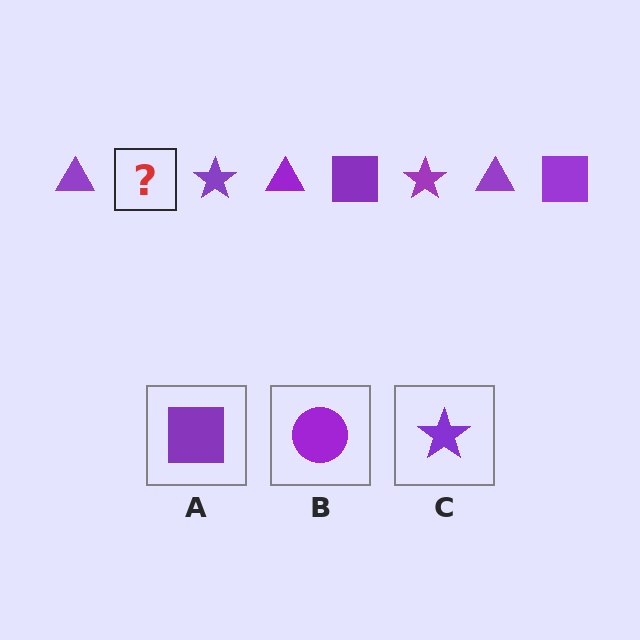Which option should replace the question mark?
Option A.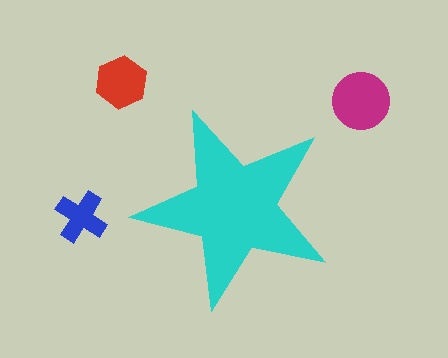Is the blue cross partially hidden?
No, the blue cross is fully visible.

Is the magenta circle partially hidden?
No, the magenta circle is fully visible.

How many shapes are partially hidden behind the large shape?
0 shapes are partially hidden.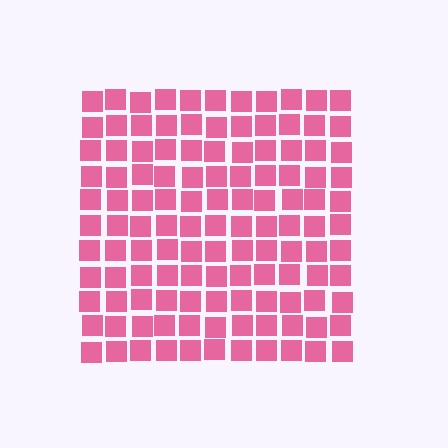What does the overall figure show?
The overall figure shows a square.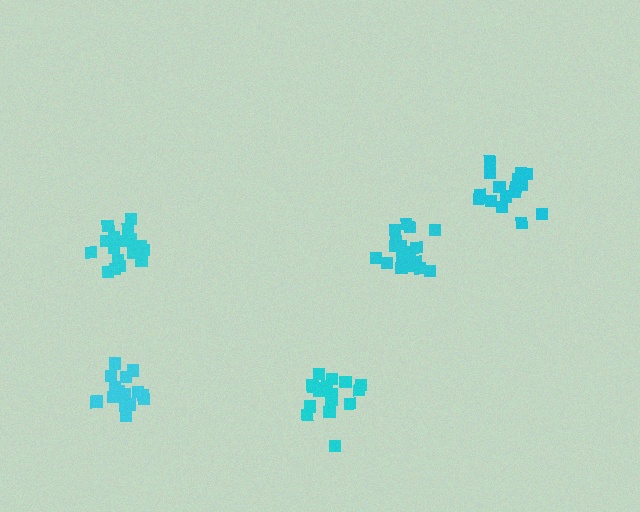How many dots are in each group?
Group 1: 19 dots, Group 2: 18 dots, Group 3: 16 dots, Group 4: 19 dots, Group 5: 16 dots (88 total).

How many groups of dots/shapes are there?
There are 5 groups.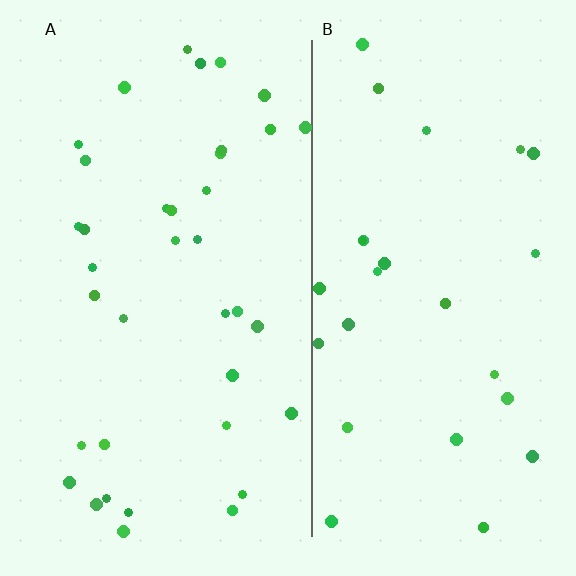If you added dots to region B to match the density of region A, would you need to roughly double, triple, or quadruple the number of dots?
Approximately double.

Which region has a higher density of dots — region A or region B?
A (the left).